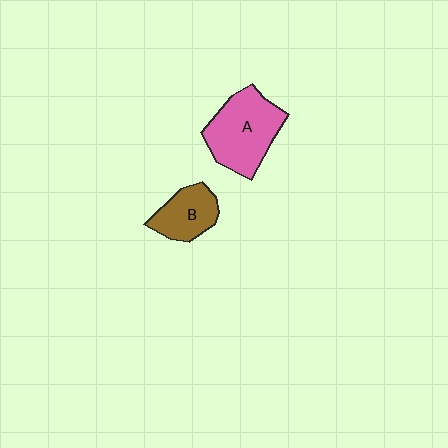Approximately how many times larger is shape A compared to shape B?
Approximately 1.7 times.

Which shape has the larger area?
Shape A (pink).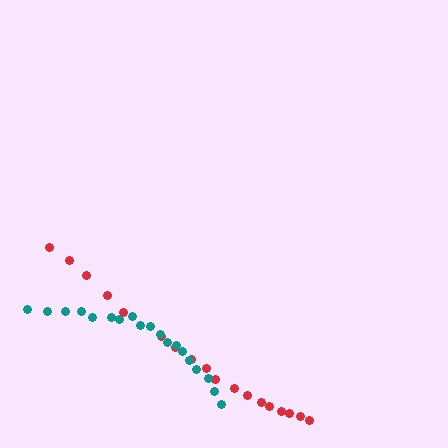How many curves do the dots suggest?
There are 2 distinct paths.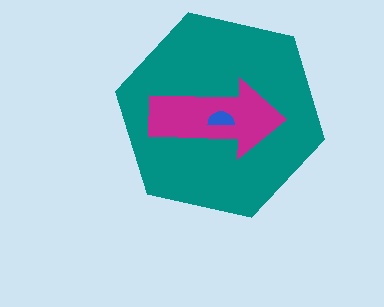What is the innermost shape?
The blue semicircle.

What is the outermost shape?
The teal hexagon.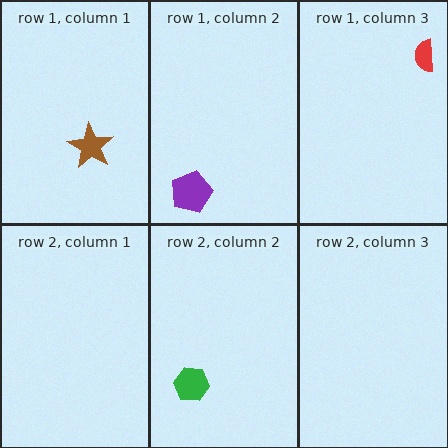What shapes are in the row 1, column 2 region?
The purple pentagon.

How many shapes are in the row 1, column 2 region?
1.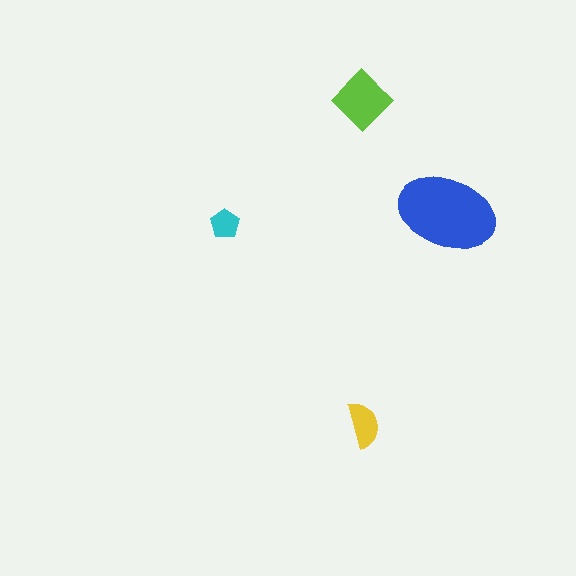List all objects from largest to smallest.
The blue ellipse, the lime diamond, the yellow semicircle, the cyan pentagon.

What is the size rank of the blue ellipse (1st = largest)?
1st.